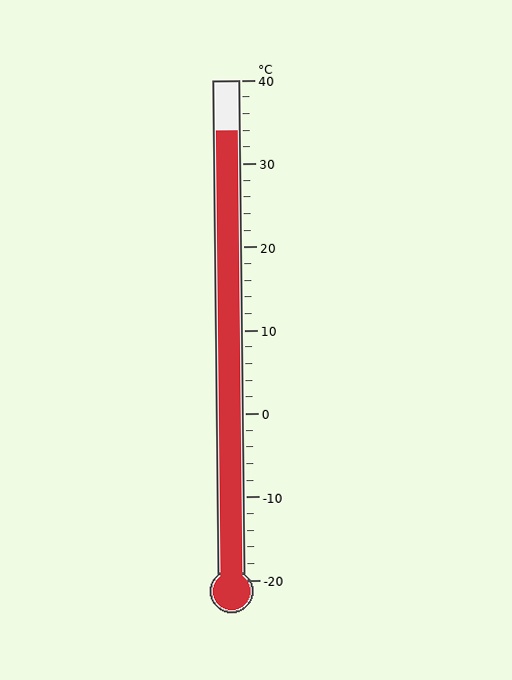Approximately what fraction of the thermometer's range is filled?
The thermometer is filled to approximately 90% of its range.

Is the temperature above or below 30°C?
The temperature is above 30°C.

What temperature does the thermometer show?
The thermometer shows approximately 34°C.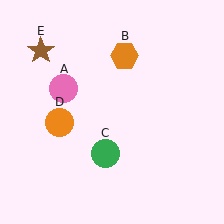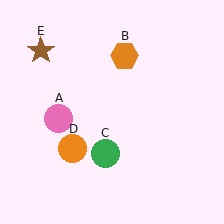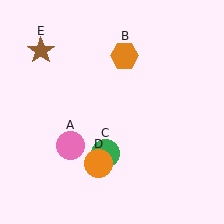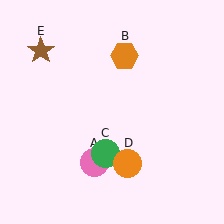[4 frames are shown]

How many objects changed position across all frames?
2 objects changed position: pink circle (object A), orange circle (object D).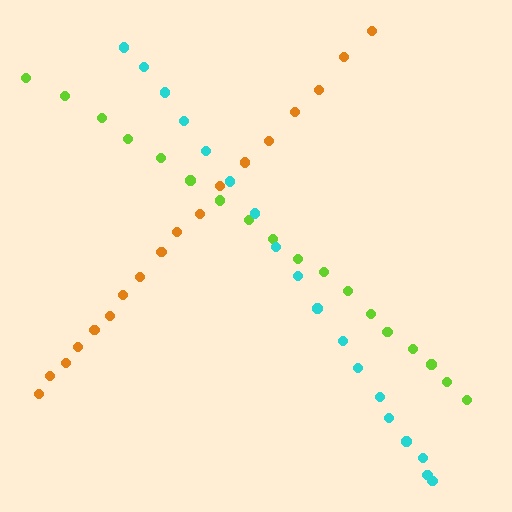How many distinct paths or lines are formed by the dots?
There are 3 distinct paths.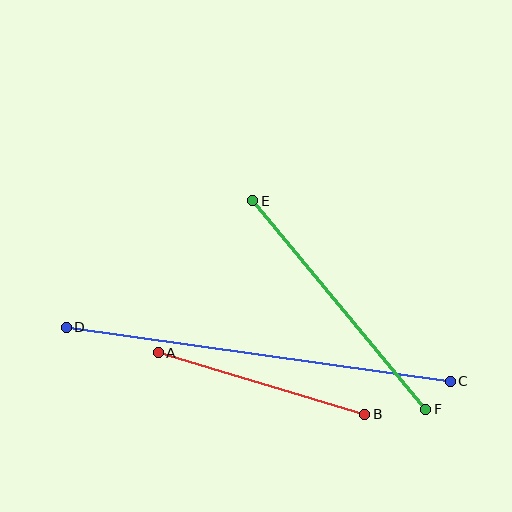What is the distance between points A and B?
The distance is approximately 216 pixels.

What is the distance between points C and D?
The distance is approximately 388 pixels.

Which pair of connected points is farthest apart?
Points C and D are farthest apart.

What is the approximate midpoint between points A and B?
The midpoint is at approximately (261, 383) pixels.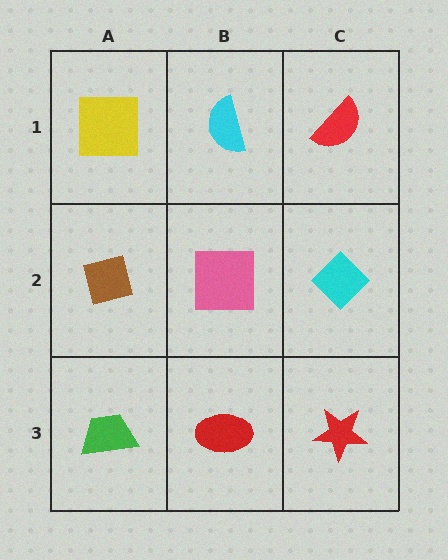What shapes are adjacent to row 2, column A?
A yellow square (row 1, column A), a green trapezoid (row 3, column A), a pink square (row 2, column B).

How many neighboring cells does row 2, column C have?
3.